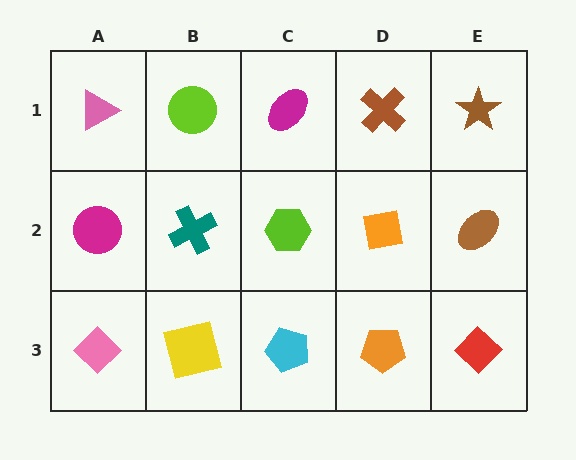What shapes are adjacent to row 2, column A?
A pink triangle (row 1, column A), a pink diamond (row 3, column A), a teal cross (row 2, column B).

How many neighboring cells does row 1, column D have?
3.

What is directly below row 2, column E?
A red diamond.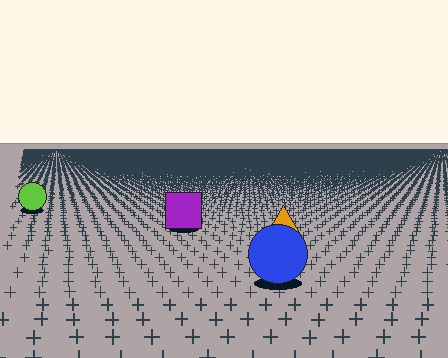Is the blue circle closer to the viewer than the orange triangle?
Yes. The blue circle is closer — you can tell from the texture gradient: the ground texture is coarser near it.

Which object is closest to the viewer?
The blue circle is closest. The texture marks near it are larger and more spread out.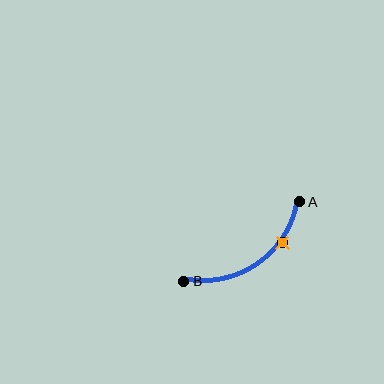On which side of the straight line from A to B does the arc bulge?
The arc bulges below and to the right of the straight line connecting A and B.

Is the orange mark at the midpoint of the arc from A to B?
No. The orange mark lies on the arc but is closer to endpoint A. The arc midpoint would be at the point on the curve equidistant along the arc from both A and B.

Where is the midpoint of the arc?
The arc midpoint is the point on the curve farthest from the straight line joining A and B. It sits below and to the right of that line.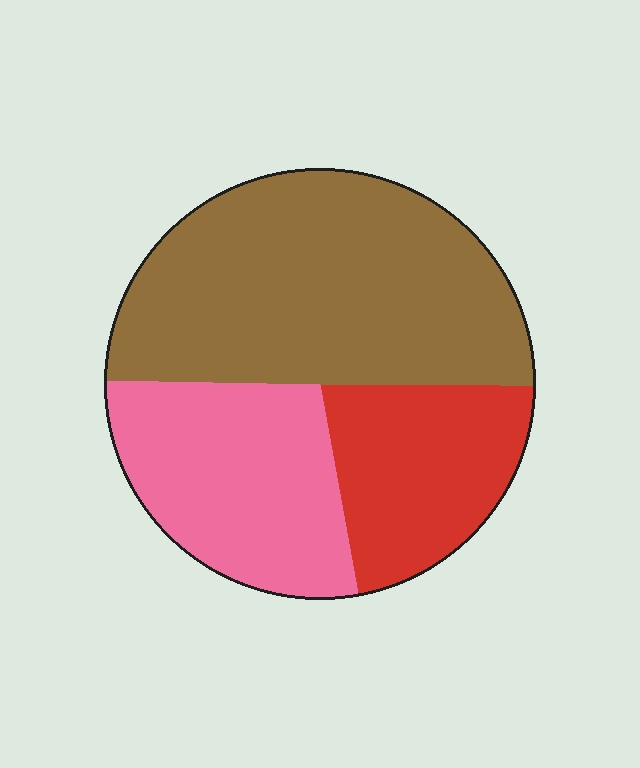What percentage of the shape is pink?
Pink takes up about one quarter (1/4) of the shape.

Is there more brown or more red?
Brown.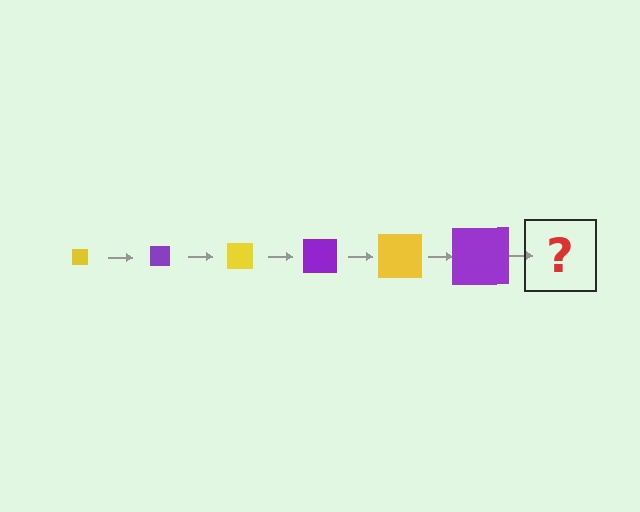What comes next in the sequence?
The next element should be a yellow square, larger than the previous one.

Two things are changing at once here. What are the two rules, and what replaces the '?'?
The two rules are that the square grows larger each step and the color cycles through yellow and purple. The '?' should be a yellow square, larger than the previous one.